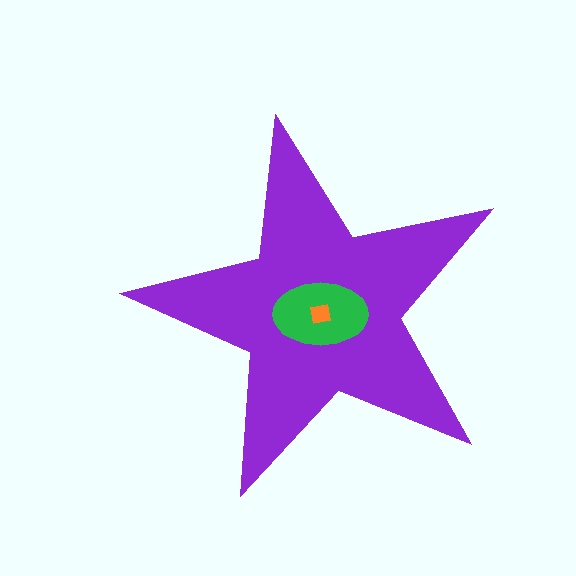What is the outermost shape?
The purple star.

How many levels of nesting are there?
3.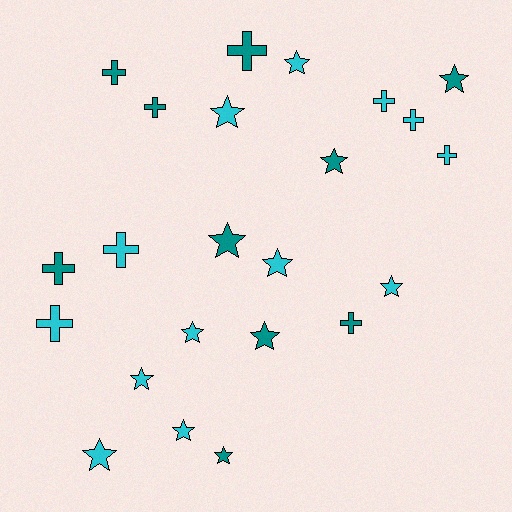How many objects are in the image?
There are 23 objects.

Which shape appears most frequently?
Star, with 13 objects.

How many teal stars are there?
There are 5 teal stars.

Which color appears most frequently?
Cyan, with 13 objects.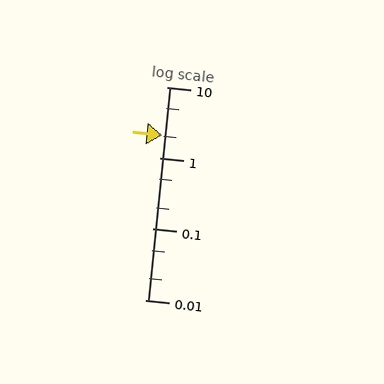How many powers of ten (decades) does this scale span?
The scale spans 3 decades, from 0.01 to 10.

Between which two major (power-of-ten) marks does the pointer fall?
The pointer is between 1 and 10.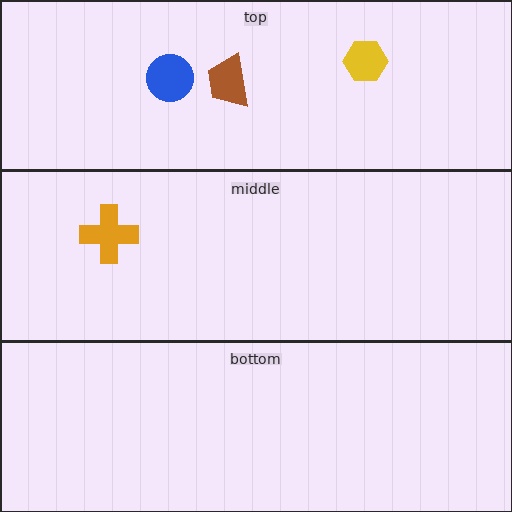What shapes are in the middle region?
The orange cross.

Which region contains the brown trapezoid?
The top region.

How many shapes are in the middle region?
1.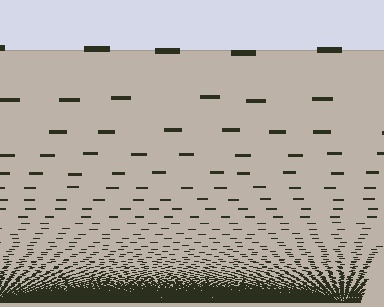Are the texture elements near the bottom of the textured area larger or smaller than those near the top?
Smaller. The gradient is inverted — elements near the bottom are smaller and denser.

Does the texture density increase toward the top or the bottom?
Density increases toward the bottom.